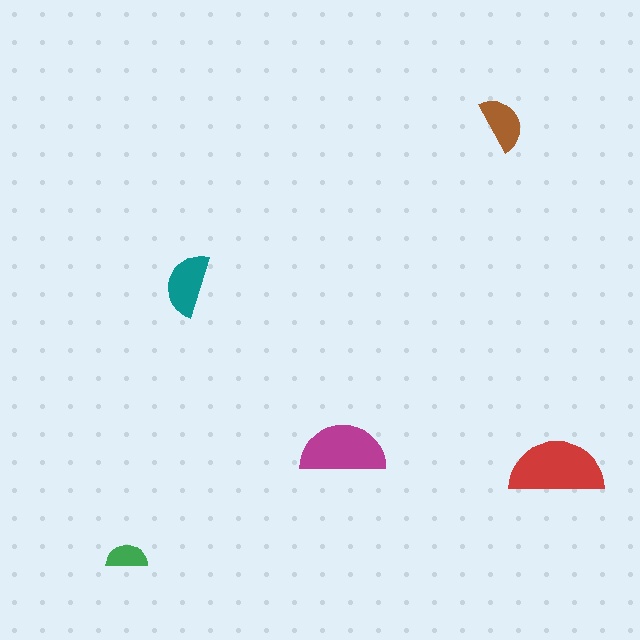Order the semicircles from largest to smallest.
the red one, the magenta one, the teal one, the brown one, the green one.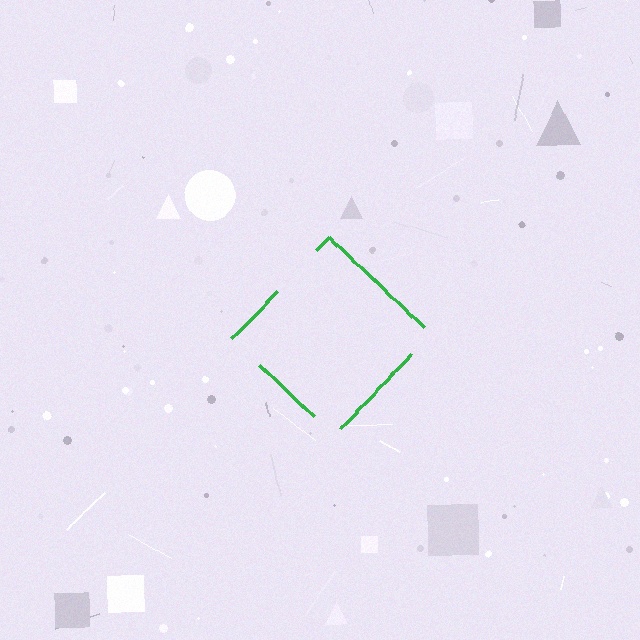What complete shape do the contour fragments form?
The contour fragments form a diamond.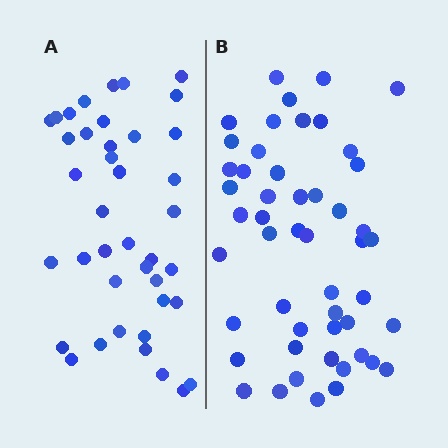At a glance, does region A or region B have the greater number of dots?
Region B (the right region) has more dots.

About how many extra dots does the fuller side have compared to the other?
Region B has roughly 10 or so more dots than region A.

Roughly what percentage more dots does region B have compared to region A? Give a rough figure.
About 25% more.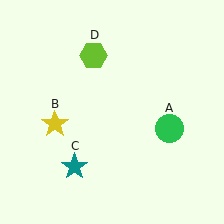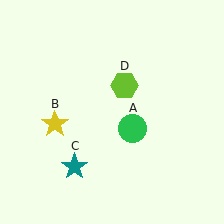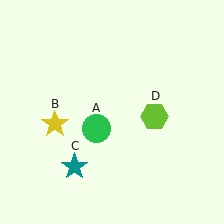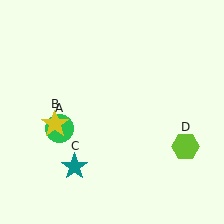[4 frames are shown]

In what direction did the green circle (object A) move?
The green circle (object A) moved left.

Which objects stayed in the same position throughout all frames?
Yellow star (object B) and teal star (object C) remained stationary.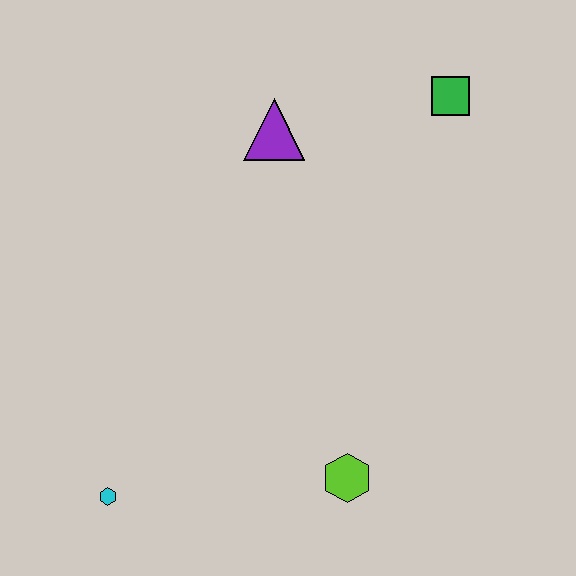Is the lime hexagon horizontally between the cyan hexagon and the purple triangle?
No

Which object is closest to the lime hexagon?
The cyan hexagon is closest to the lime hexagon.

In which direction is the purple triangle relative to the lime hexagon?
The purple triangle is above the lime hexagon.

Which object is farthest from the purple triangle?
The cyan hexagon is farthest from the purple triangle.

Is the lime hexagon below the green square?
Yes